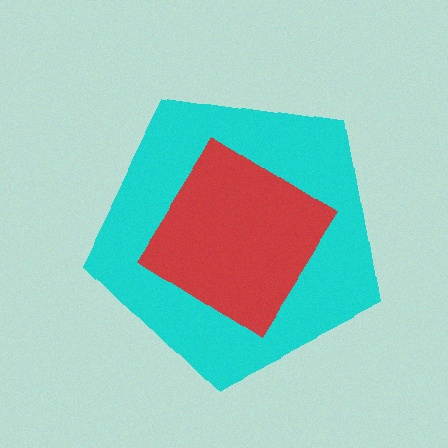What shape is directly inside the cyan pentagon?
The red diamond.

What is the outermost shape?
The cyan pentagon.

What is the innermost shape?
The red diamond.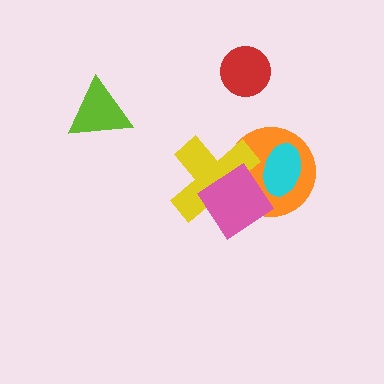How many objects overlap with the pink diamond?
3 objects overlap with the pink diamond.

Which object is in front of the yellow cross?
The pink diamond is in front of the yellow cross.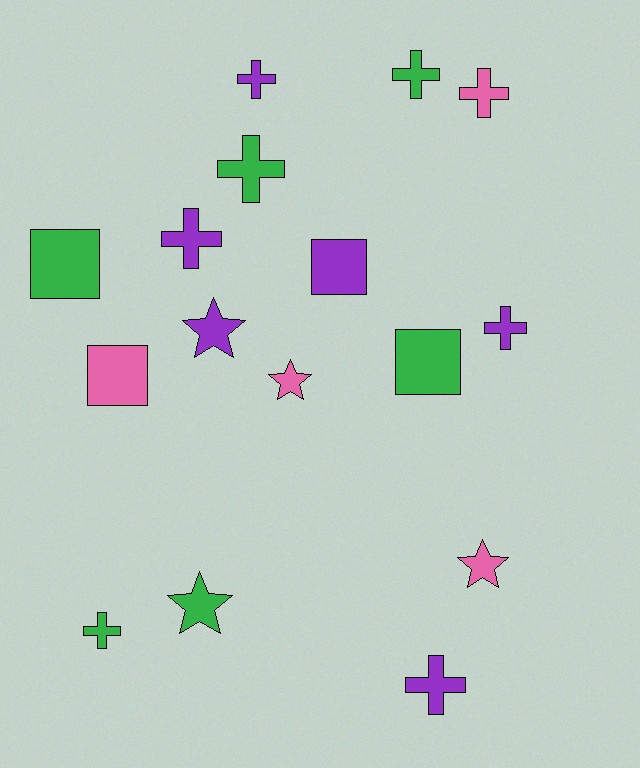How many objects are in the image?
There are 16 objects.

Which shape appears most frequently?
Cross, with 8 objects.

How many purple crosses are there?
There are 4 purple crosses.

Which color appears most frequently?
Green, with 6 objects.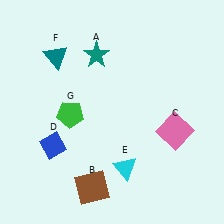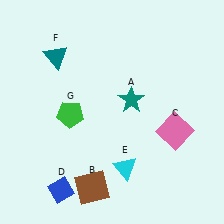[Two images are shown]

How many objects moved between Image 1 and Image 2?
2 objects moved between the two images.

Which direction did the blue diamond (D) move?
The blue diamond (D) moved down.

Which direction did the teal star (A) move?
The teal star (A) moved down.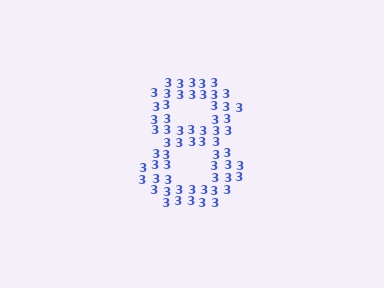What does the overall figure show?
The overall figure shows the digit 8.